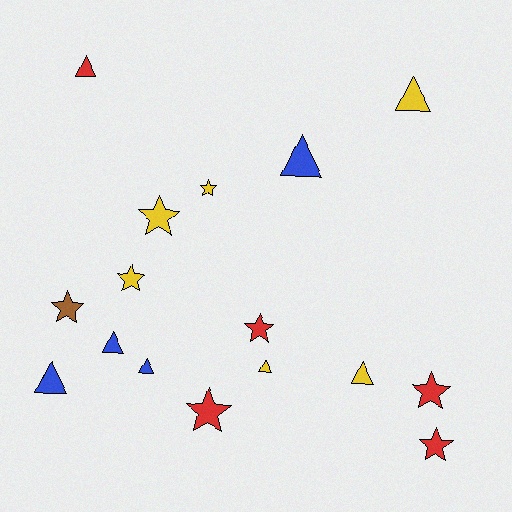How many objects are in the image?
There are 16 objects.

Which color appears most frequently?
Yellow, with 6 objects.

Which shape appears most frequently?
Triangle, with 8 objects.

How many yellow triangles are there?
There are 3 yellow triangles.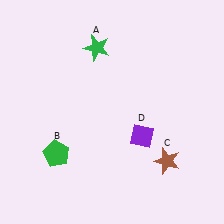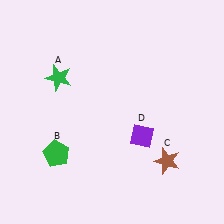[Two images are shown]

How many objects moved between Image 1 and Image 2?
1 object moved between the two images.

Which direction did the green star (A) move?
The green star (A) moved left.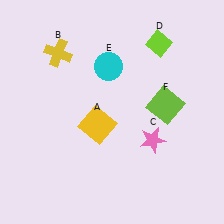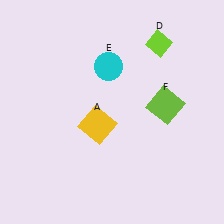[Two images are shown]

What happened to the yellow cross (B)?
The yellow cross (B) was removed in Image 2. It was in the top-left area of Image 1.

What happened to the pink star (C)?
The pink star (C) was removed in Image 2. It was in the bottom-right area of Image 1.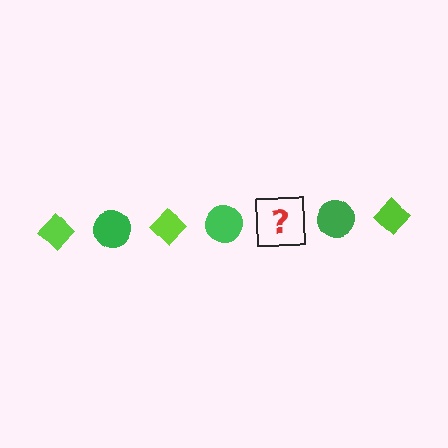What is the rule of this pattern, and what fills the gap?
The rule is that the pattern alternates between lime diamond and green circle. The gap should be filled with a lime diamond.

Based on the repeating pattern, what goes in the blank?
The blank should be a lime diamond.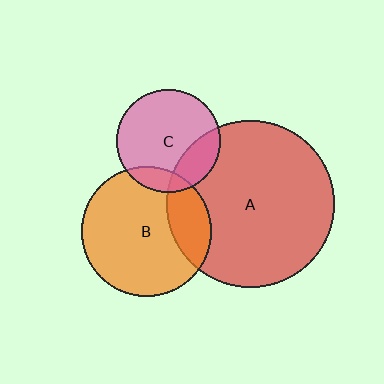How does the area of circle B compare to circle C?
Approximately 1.6 times.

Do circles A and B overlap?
Yes.